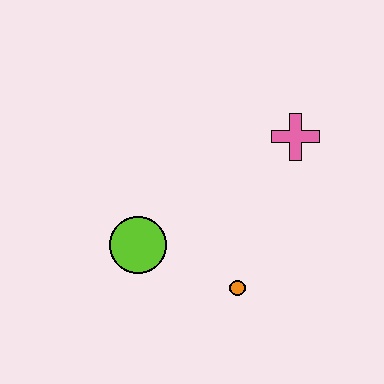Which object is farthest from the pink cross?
The lime circle is farthest from the pink cross.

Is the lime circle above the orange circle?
Yes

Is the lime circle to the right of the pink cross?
No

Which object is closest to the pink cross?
The orange circle is closest to the pink cross.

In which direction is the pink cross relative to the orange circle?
The pink cross is above the orange circle.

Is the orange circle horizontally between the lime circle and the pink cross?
Yes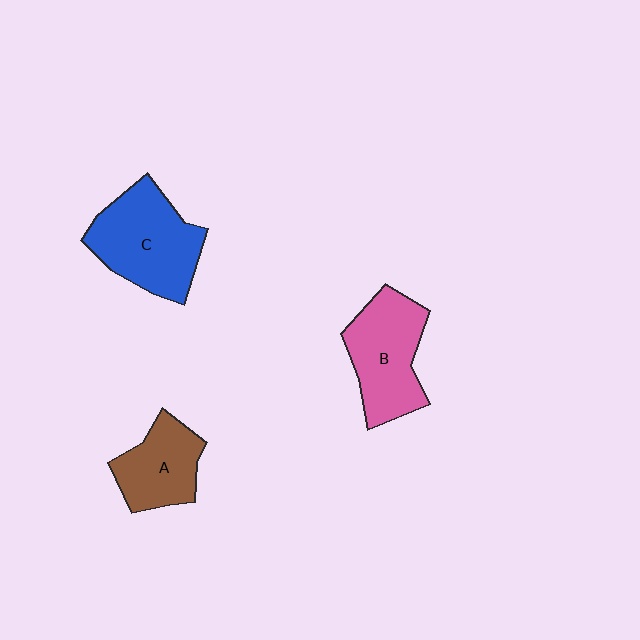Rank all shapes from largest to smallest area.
From largest to smallest: C (blue), B (pink), A (brown).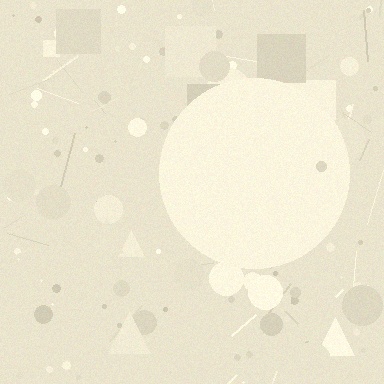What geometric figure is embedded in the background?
A circle is embedded in the background.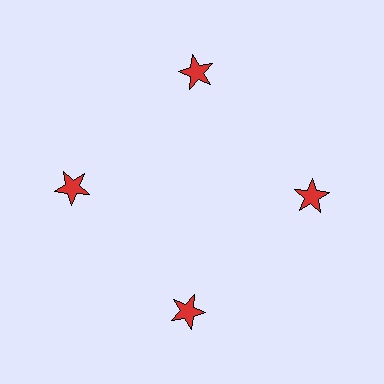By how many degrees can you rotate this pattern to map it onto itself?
The pattern maps onto itself every 90 degrees of rotation.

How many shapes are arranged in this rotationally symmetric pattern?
There are 4 shapes, arranged in 4 groups of 1.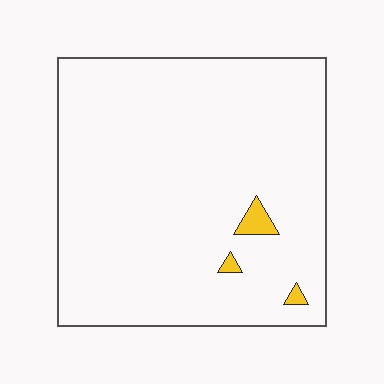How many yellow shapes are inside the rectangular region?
3.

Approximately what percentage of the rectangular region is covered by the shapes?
Approximately 0%.